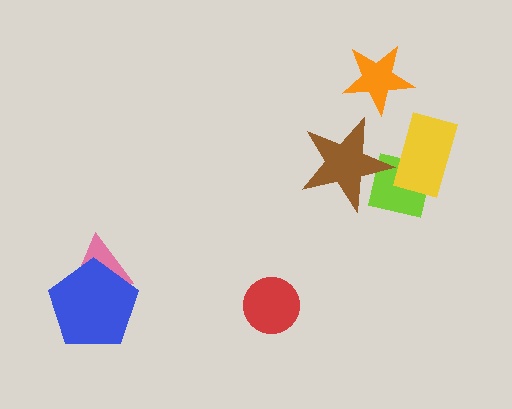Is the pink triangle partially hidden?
Yes, it is partially covered by another shape.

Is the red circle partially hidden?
No, no other shape covers it.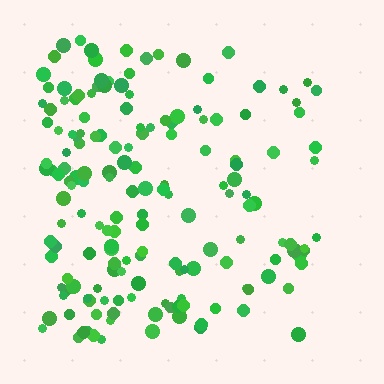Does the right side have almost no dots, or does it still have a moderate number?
Still a moderate number, just noticeably fewer than the left.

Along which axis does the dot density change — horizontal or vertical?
Horizontal.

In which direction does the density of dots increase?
From right to left, with the left side densest.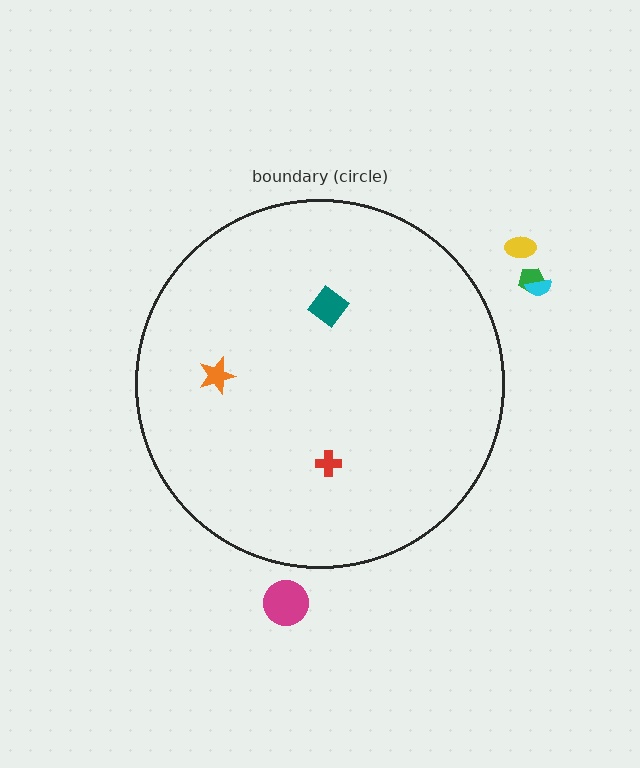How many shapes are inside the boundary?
3 inside, 4 outside.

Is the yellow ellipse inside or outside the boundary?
Outside.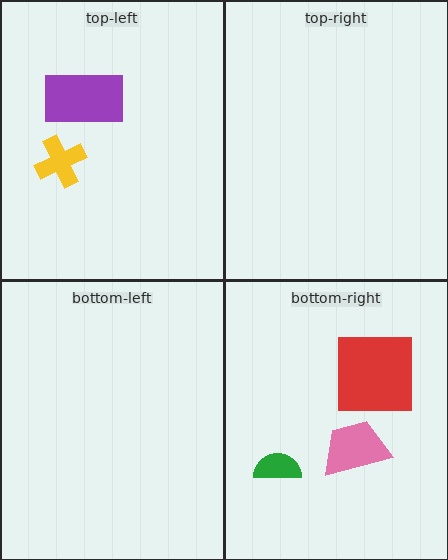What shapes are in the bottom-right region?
The green semicircle, the pink trapezoid, the red square.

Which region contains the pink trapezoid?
The bottom-right region.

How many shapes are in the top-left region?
2.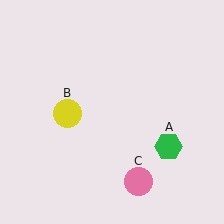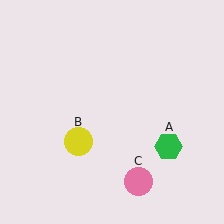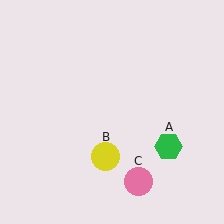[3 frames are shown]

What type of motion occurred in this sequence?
The yellow circle (object B) rotated counterclockwise around the center of the scene.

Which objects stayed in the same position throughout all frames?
Green hexagon (object A) and pink circle (object C) remained stationary.